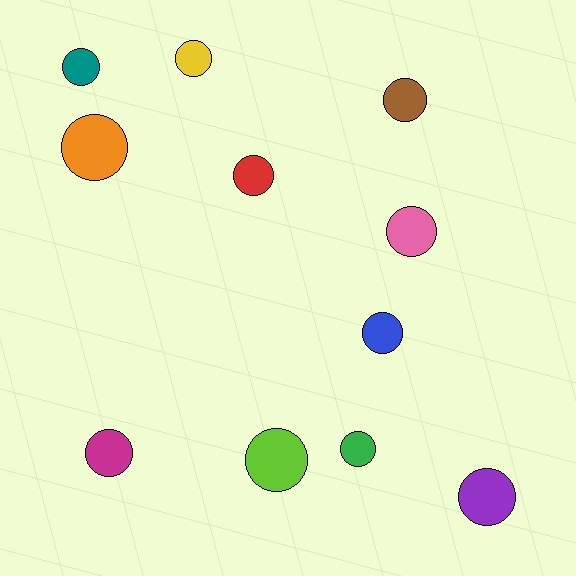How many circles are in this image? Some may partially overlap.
There are 11 circles.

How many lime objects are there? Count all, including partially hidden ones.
There is 1 lime object.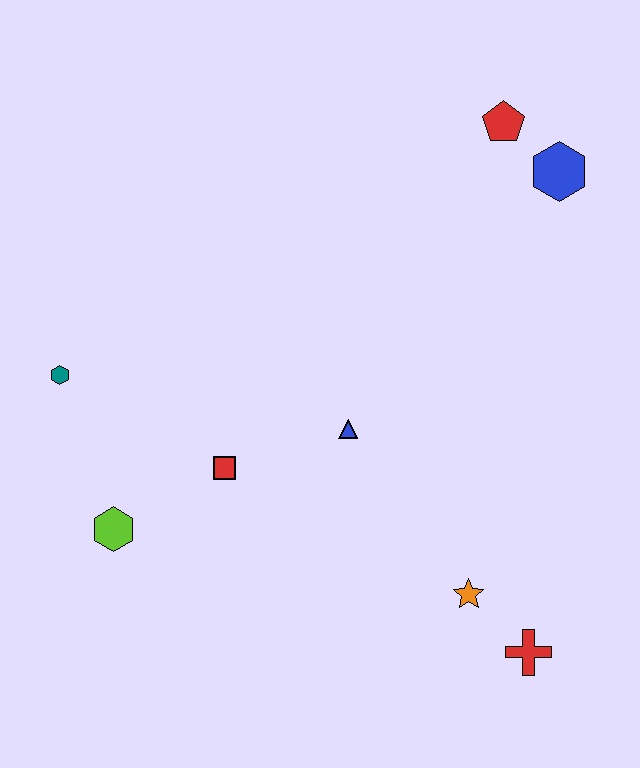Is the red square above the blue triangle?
No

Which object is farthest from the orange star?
The red pentagon is farthest from the orange star.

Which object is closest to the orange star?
The red cross is closest to the orange star.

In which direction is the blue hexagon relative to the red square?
The blue hexagon is to the right of the red square.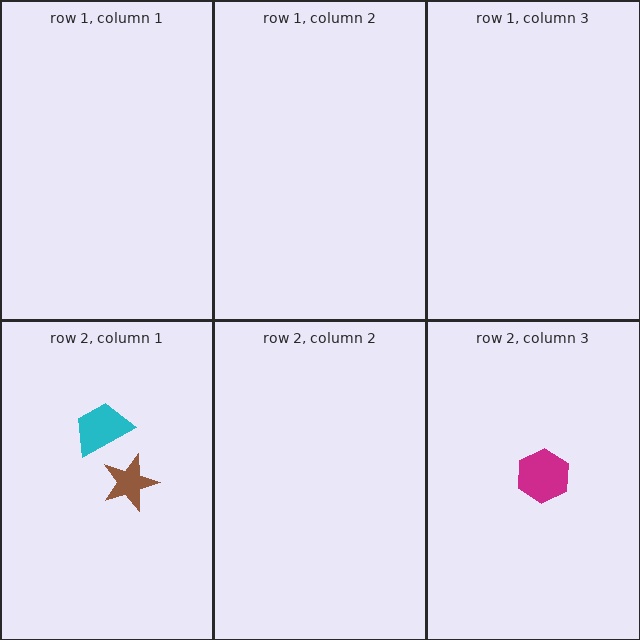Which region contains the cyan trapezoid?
The row 2, column 1 region.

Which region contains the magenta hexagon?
The row 2, column 3 region.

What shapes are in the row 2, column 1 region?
The brown star, the cyan trapezoid.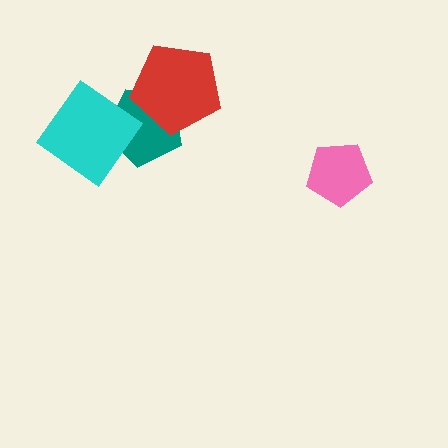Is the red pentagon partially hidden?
No, no other shape covers it.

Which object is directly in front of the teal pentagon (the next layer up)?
The red pentagon is directly in front of the teal pentagon.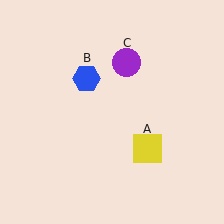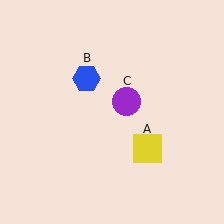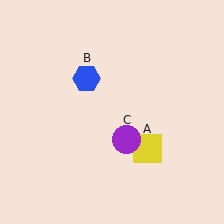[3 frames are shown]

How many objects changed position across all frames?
1 object changed position: purple circle (object C).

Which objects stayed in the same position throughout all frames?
Yellow square (object A) and blue hexagon (object B) remained stationary.